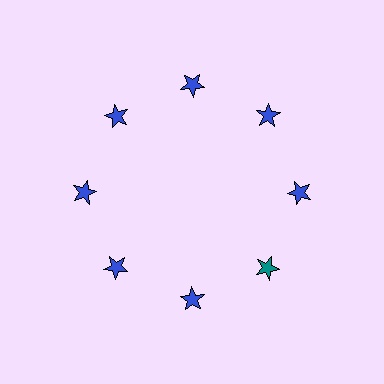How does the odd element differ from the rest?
It has a different color: teal instead of blue.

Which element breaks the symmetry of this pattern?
The teal star at roughly the 4 o'clock position breaks the symmetry. All other shapes are blue stars.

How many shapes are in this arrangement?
There are 8 shapes arranged in a ring pattern.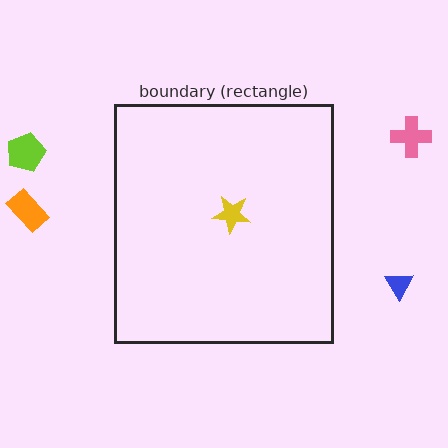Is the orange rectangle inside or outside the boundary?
Outside.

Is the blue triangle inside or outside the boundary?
Outside.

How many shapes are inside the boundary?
1 inside, 4 outside.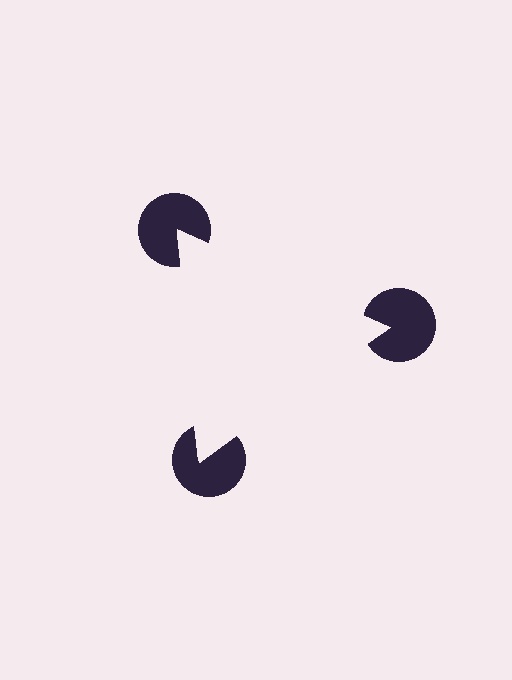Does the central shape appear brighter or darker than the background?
It typically appears slightly brighter than the background, even though no actual brightness change is drawn.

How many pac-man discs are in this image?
There are 3 — one at each vertex of the illusory triangle.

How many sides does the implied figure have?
3 sides.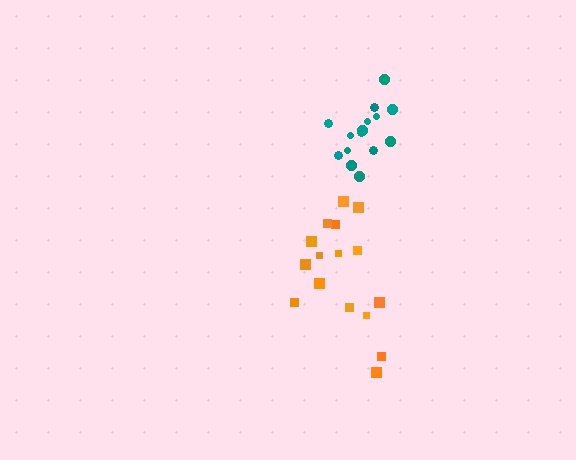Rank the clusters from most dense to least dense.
teal, orange.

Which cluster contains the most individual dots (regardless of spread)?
Orange (16).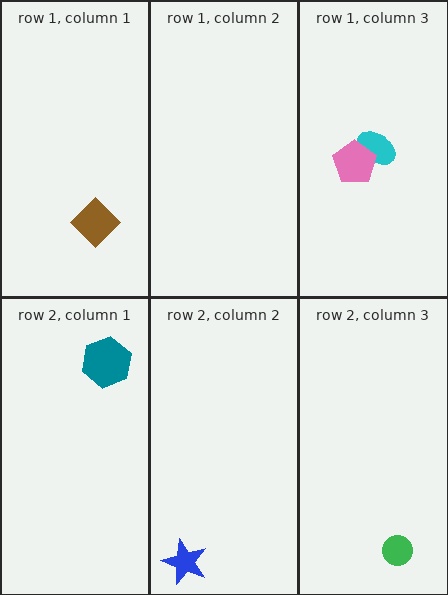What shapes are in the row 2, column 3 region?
The green circle.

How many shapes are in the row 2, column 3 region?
1.